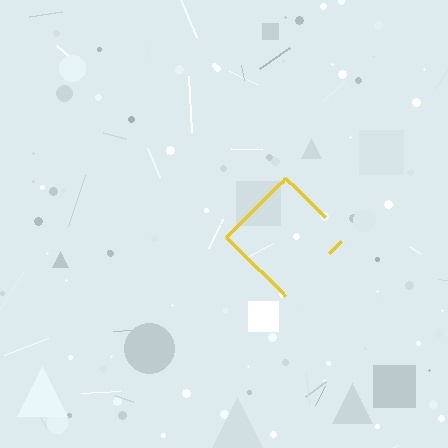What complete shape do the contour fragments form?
The contour fragments form a diamond.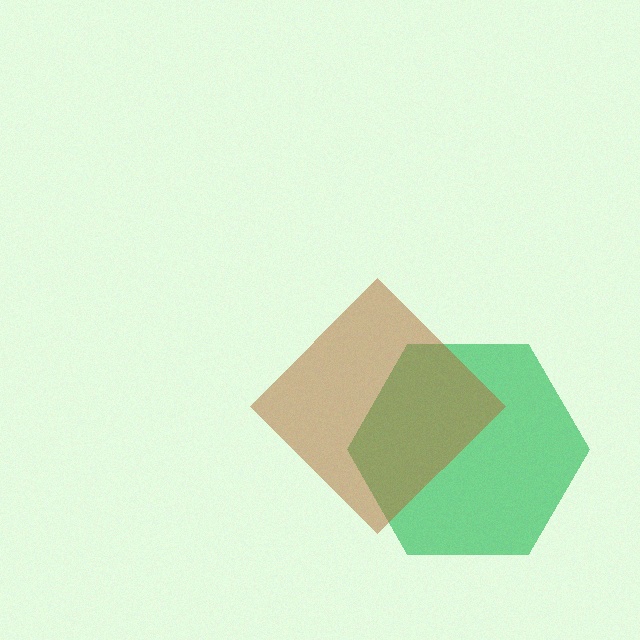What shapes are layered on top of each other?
The layered shapes are: a green hexagon, a brown diamond.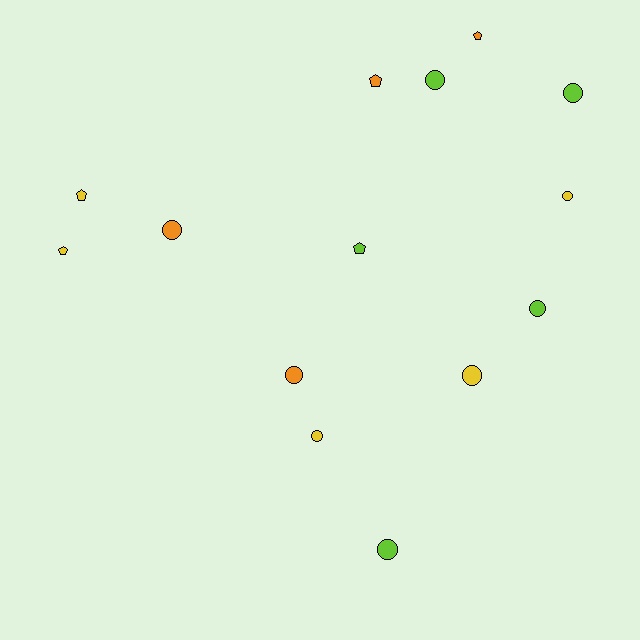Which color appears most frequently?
Lime, with 5 objects.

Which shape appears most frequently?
Circle, with 9 objects.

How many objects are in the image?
There are 14 objects.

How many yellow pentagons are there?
There are 2 yellow pentagons.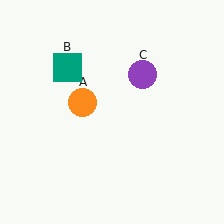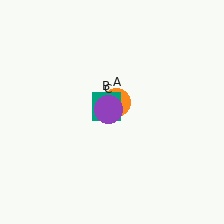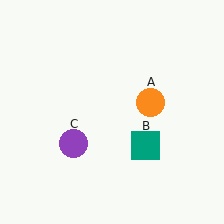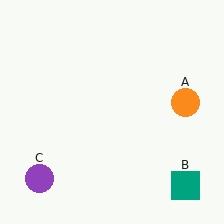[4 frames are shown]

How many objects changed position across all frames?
3 objects changed position: orange circle (object A), teal square (object B), purple circle (object C).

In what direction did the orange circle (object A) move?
The orange circle (object A) moved right.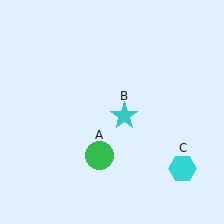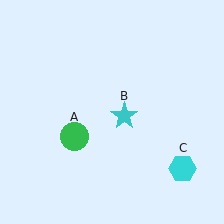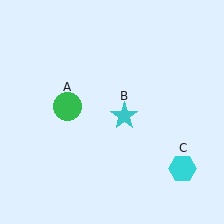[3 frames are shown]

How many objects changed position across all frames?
1 object changed position: green circle (object A).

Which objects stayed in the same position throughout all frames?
Cyan star (object B) and cyan hexagon (object C) remained stationary.